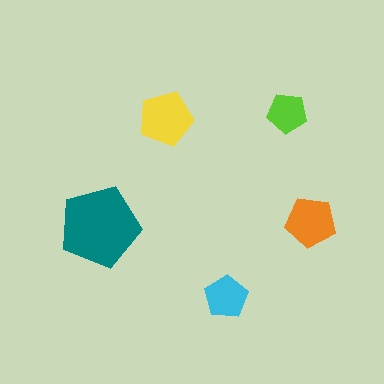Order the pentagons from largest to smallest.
the teal one, the yellow one, the orange one, the cyan one, the lime one.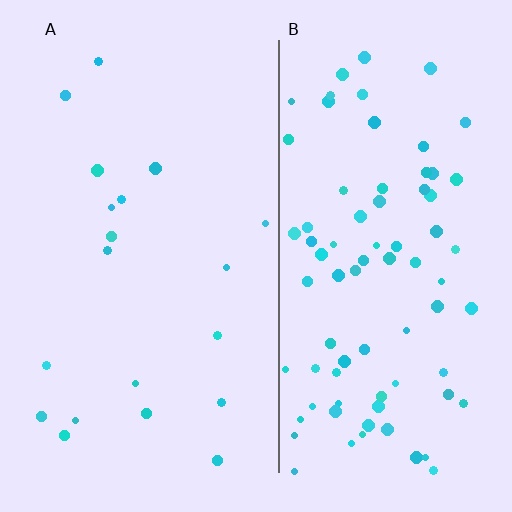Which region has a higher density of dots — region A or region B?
B (the right).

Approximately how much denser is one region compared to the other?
Approximately 4.2× — region B over region A.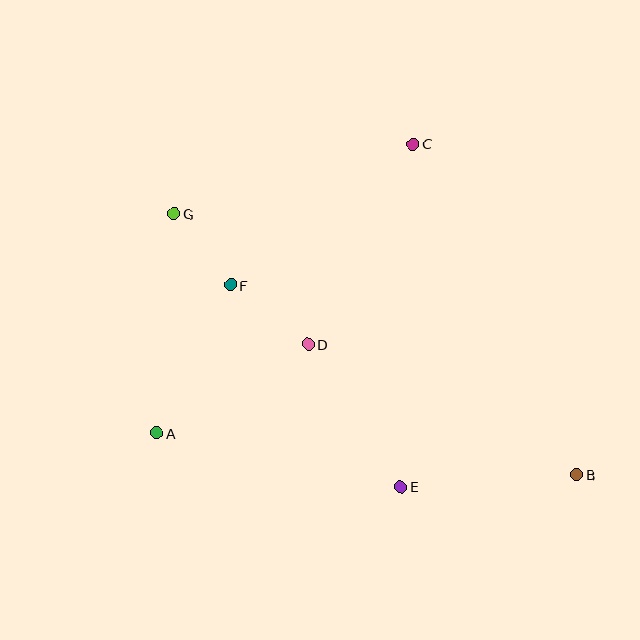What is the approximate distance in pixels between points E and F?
The distance between E and F is approximately 264 pixels.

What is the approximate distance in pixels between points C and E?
The distance between C and E is approximately 343 pixels.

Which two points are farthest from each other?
Points B and G are farthest from each other.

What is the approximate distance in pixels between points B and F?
The distance between B and F is approximately 394 pixels.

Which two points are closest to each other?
Points F and G are closest to each other.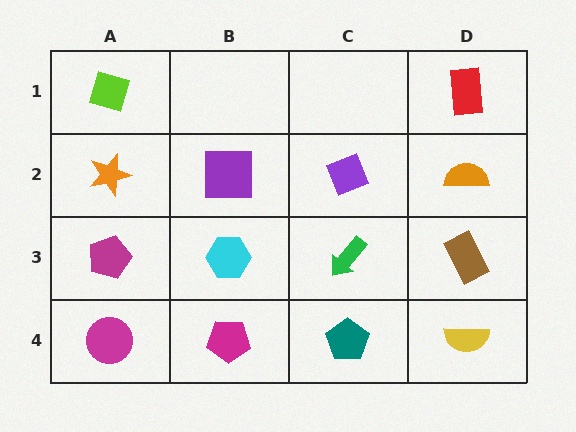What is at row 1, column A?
A lime diamond.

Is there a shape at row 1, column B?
No, that cell is empty.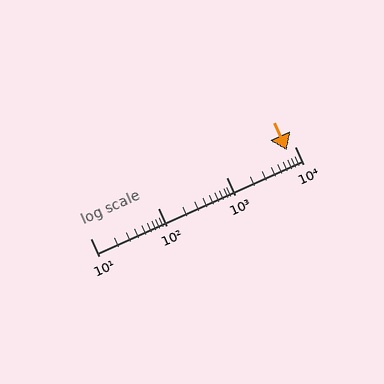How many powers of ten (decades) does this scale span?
The scale spans 3 decades, from 10 to 10000.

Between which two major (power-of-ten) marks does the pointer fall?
The pointer is between 1000 and 10000.